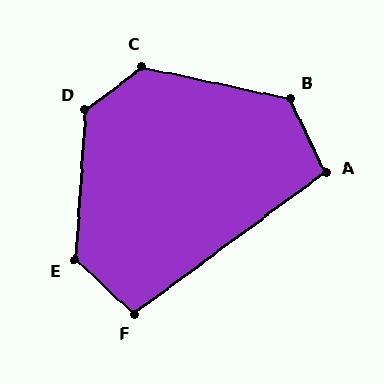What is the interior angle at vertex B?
Approximately 128 degrees (obtuse).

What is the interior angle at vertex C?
Approximately 130 degrees (obtuse).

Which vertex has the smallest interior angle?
A, at approximately 101 degrees.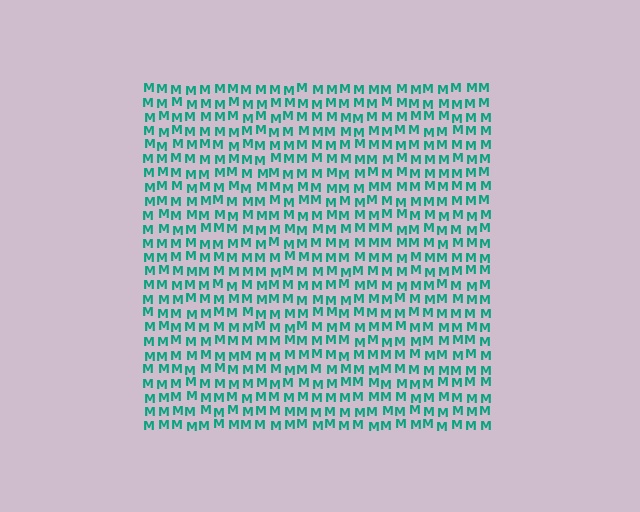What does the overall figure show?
The overall figure shows a square.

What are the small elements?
The small elements are letter M's.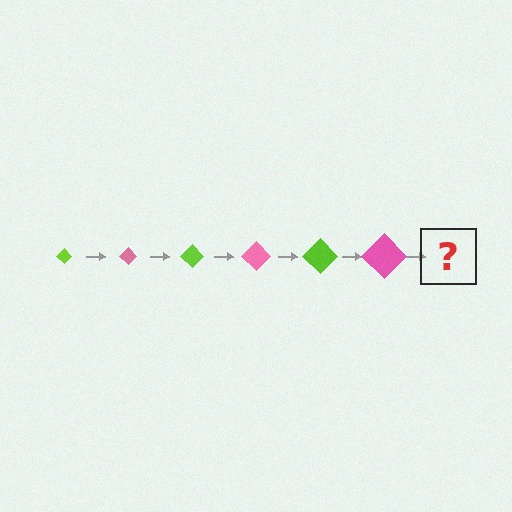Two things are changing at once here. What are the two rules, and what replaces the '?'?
The two rules are that the diamond grows larger each step and the color cycles through lime and pink. The '?' should be a lime diamond, larger than the previous one.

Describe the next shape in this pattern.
It should be a lime diamond, larger than the previous one.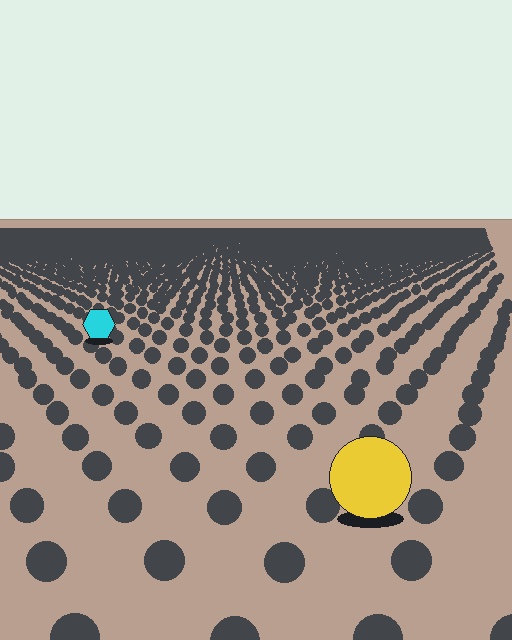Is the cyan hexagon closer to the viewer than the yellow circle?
No. The yellow circle is closer — you can tell from the texture gradient: the ground texture is coarser near it.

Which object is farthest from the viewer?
The cyan hexagon is farthest from the viewer. It appears smaller and the ground texture around it is denser.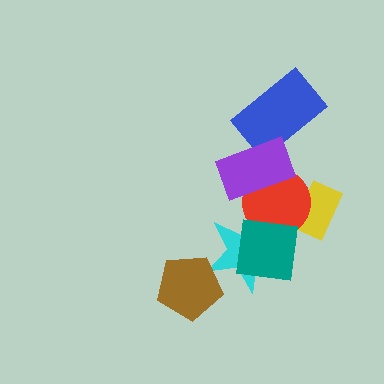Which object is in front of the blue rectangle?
The purple rectangle is in front of the blue rectangle.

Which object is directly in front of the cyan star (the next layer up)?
The red circle is directly in front of the cyan star.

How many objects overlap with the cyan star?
3 objects overlap with the cyan star.